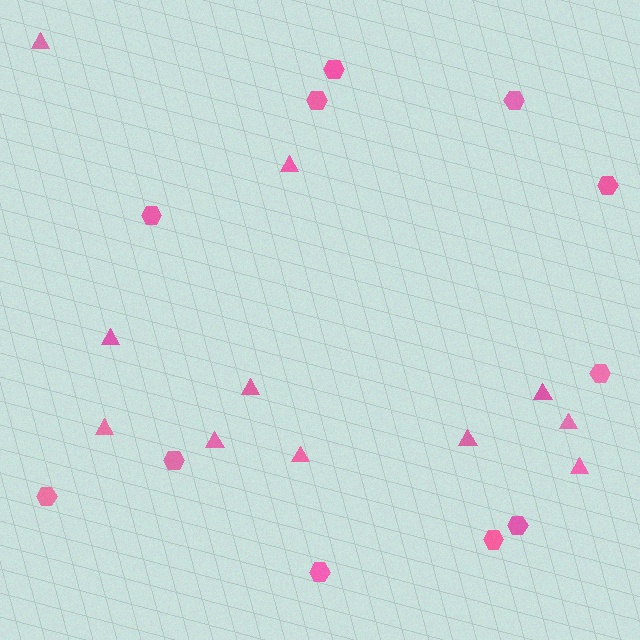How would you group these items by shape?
There are 2 groups: one group of hexagons (11) and one group of triangles (11).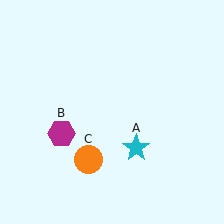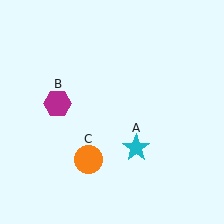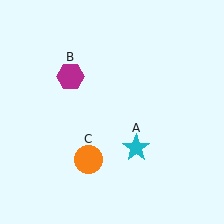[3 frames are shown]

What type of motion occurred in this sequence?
The magenta hexagon (object B) rotated clockwise around the center of the scene.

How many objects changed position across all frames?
1 object changed position: magenta hexagon (object B).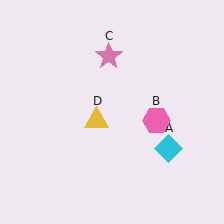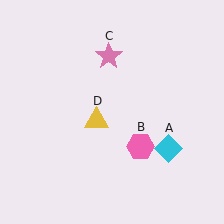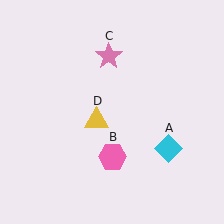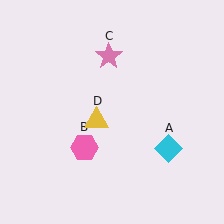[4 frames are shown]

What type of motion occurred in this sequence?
The pink hexagon (object B) rotated clockwise around the center of the scene.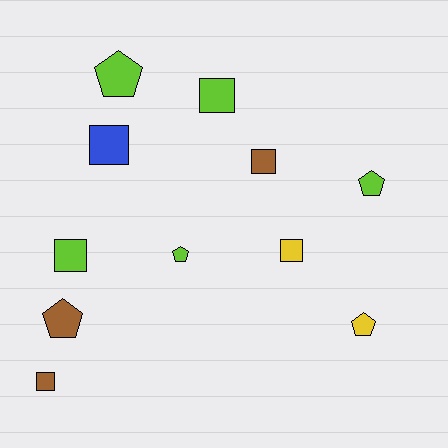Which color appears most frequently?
Lime, with 5 objects.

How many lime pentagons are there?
There are 3 lime pentagons.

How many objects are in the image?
There are 11 objects.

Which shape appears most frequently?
Square, with 6 objects.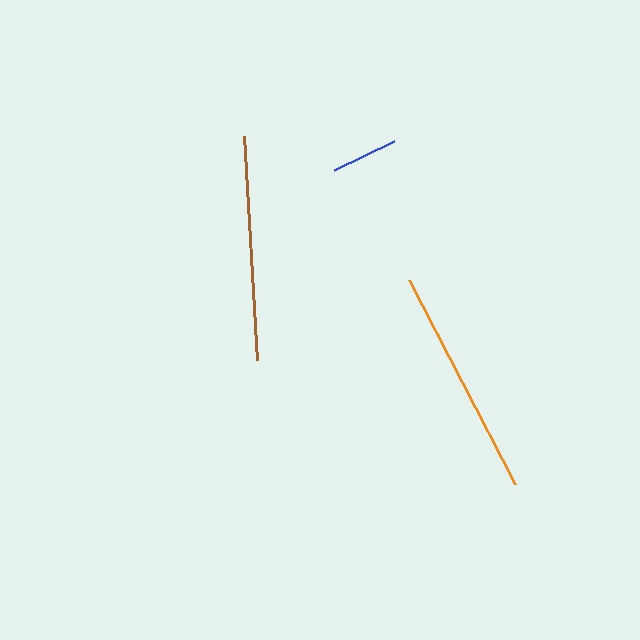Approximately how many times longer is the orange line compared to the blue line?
The orange line is approximately 3.5 times the length of the blue line.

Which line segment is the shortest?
The blue line is the shortest at approximately 66 pixels.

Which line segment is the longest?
The orange line is the longest at approximately 229 pixels.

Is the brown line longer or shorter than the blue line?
The brown line is longer than the blue line.